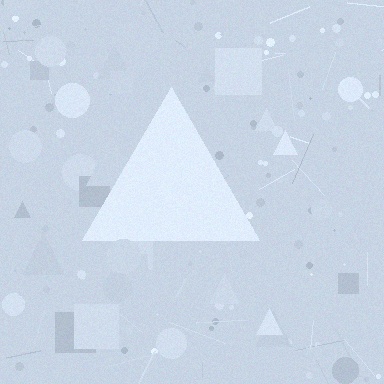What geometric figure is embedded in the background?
A triangle is embedded in the background.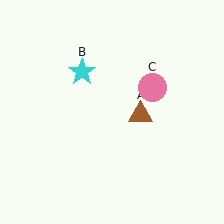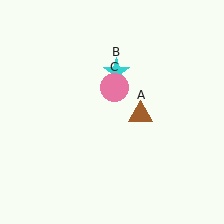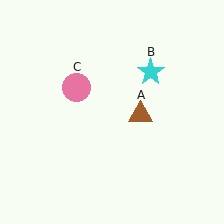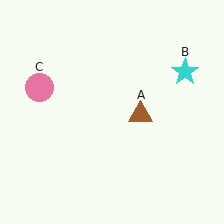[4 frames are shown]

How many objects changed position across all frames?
2 objects changed position: cyan star (object B), pink circle (object C).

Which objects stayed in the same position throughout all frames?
Brown triangle (object A) remained stationary.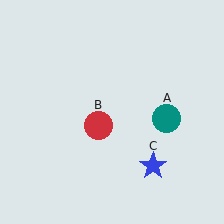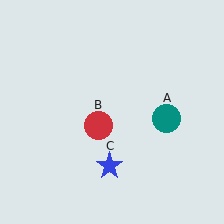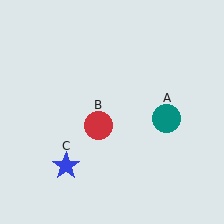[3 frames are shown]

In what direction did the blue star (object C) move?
The blue star (object C) moved left.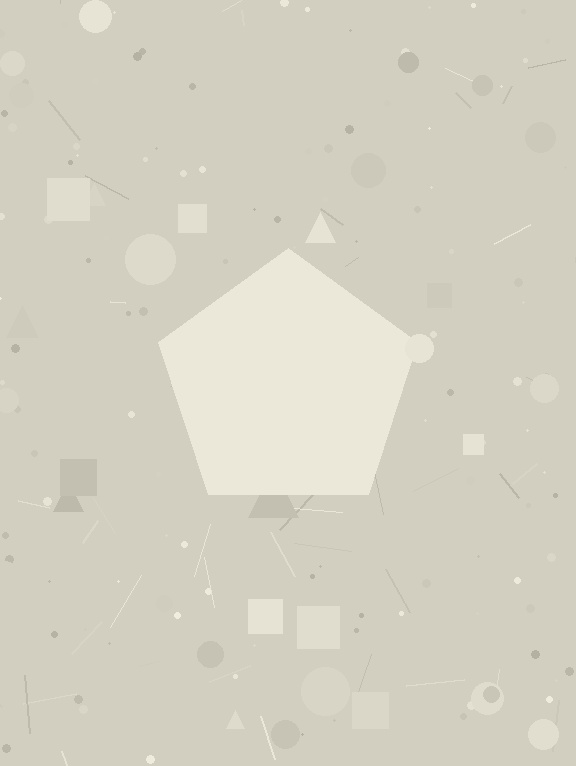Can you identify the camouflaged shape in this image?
The camouflaged shape is a pentagon.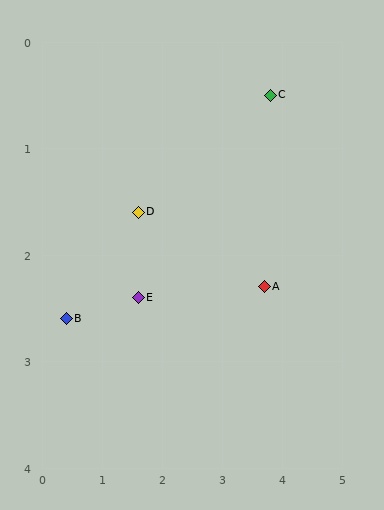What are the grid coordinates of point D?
Point D is at approximately (1.6, 1.6).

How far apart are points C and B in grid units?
Points C and B are about 4.0 grid units apart.